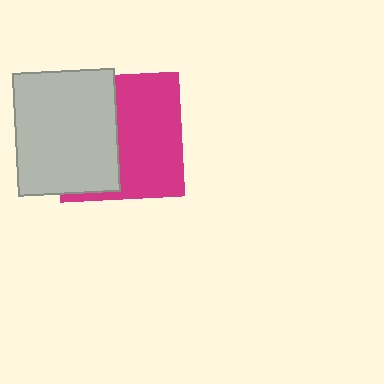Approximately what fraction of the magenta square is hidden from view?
Roughly 46% of the magenta square is hidden behind the light gray rectangle.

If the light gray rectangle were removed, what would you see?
You would see the complete magenta square.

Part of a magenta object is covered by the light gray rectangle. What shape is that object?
It is a square.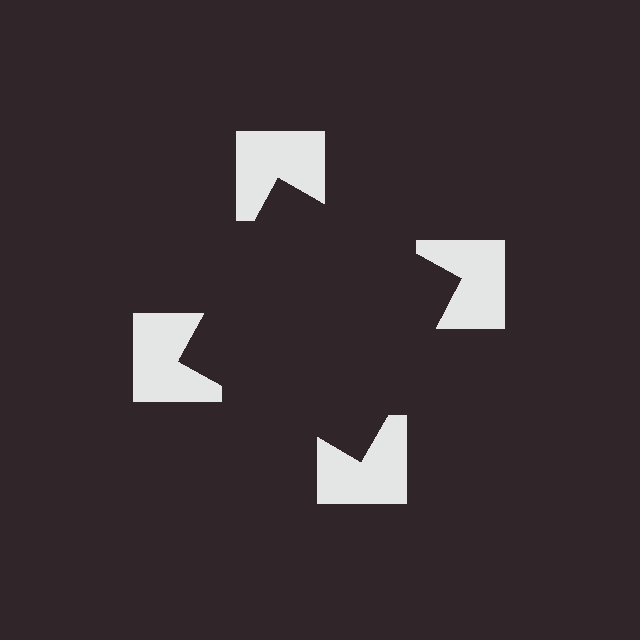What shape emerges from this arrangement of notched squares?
An illusory square — its edges are inferred from the aligned wedge cuts in the notched squares, not physically drawn.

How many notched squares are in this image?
There are 4 — one at each vertex of the illusory square.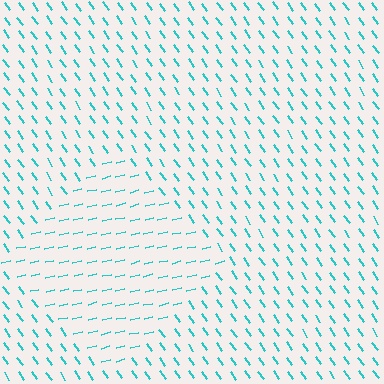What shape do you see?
I see a diamond.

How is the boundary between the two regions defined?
The boundary is defined purely by a change in line orientation (approximately 69 degrees difference). All lines are the same color and thickness.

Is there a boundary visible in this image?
Yes, there is a texture boundary formed by a change in line orientation.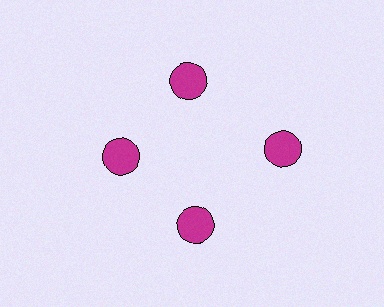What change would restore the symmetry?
The symmetry would be restored by moving it inward, back onto the ring so that all 4 circles sit at equal angles and equal distance from the center.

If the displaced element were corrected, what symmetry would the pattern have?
It would have 4-fold rotational symmetry — the pattern would map onto itself every 90 degrees.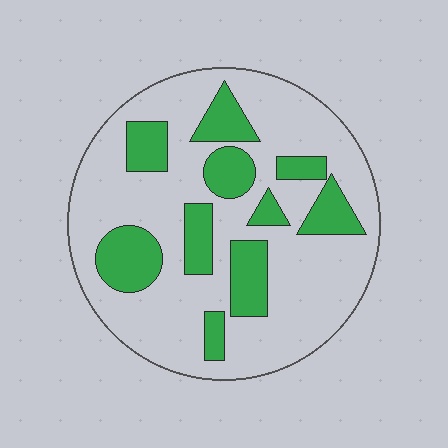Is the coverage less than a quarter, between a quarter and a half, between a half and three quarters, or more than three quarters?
Between a quarter and a half.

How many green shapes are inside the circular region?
10.